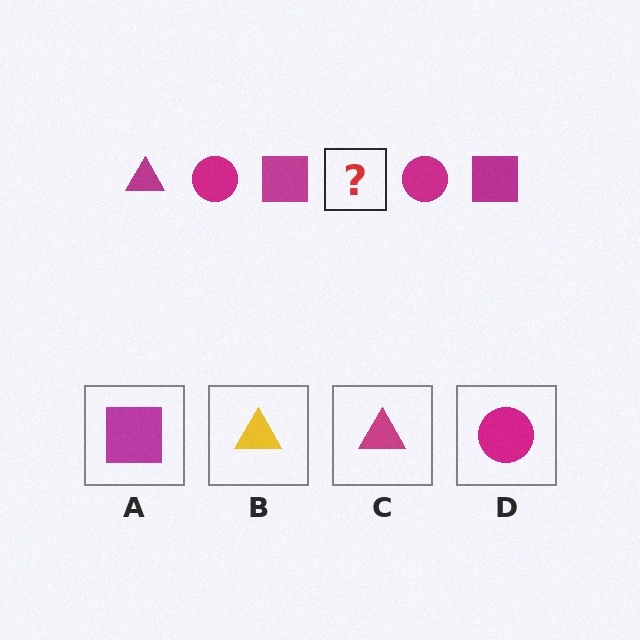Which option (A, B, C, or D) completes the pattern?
C.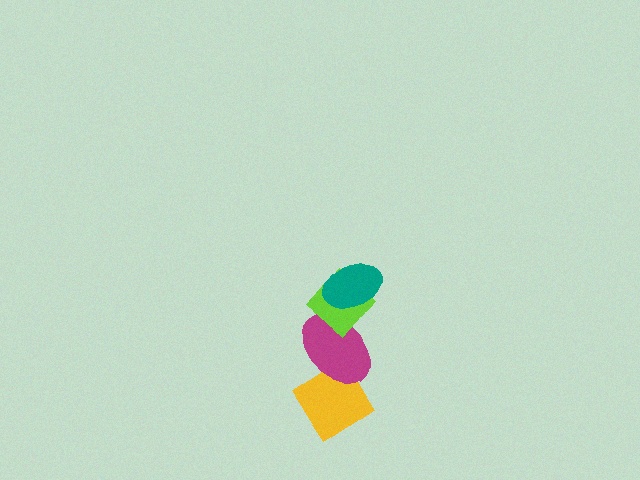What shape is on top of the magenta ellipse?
The lime diamond is on top of the magenta ellipse.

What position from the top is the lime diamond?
The lime diamond is 2nd from the top.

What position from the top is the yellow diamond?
The yellow diamond is 4th from the top.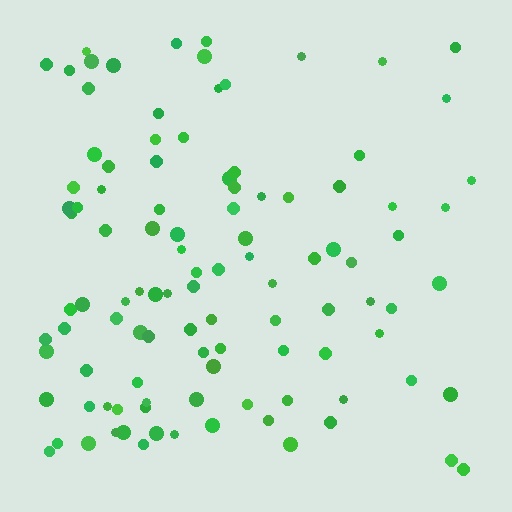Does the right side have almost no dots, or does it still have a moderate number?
Still a moderate number, just noticeably fewer than the left.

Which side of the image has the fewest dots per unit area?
The right.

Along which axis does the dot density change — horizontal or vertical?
Horizontal.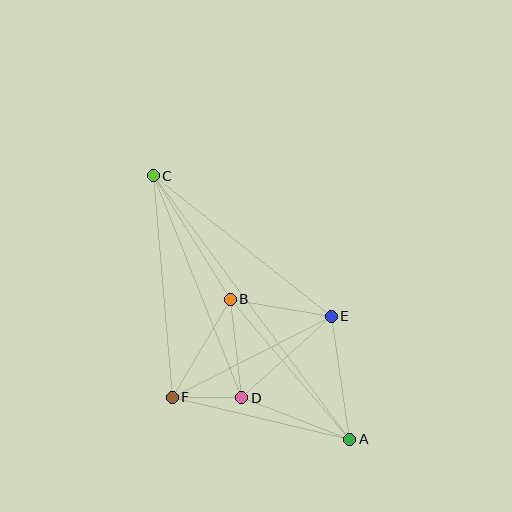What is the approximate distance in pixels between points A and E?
The distance between A and E is approximately 124 pixels.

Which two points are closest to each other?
Points D and F are closest to each other.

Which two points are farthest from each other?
Points A and C are farthest from each other.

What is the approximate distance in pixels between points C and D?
The distance between C and D is approximately 239 pixels.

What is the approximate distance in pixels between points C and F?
The distance between C and F is approximately 223 pixels.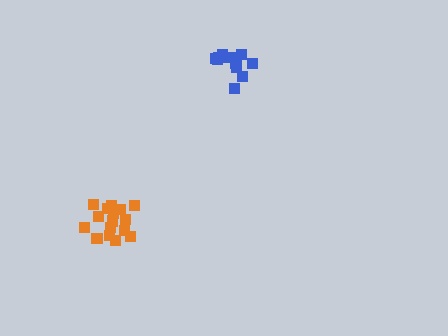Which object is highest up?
The blue cluster is topmost.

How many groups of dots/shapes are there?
There are 2 groups.